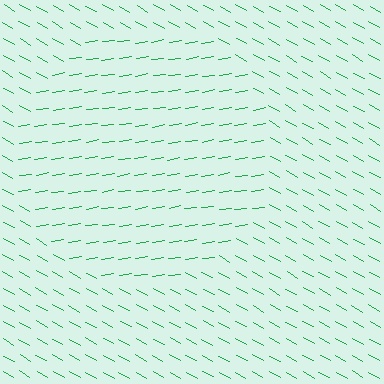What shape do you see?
I see a circle.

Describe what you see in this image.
The image is filled with small green line segments. A circle region in the image has lines oriented differently from the surrounding lines, creating a visible texture boundary.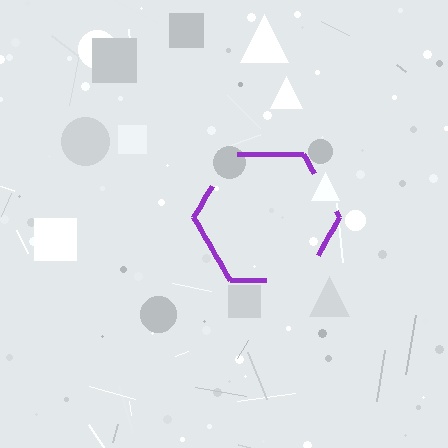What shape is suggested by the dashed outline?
The dashed outline suggests a hexagon.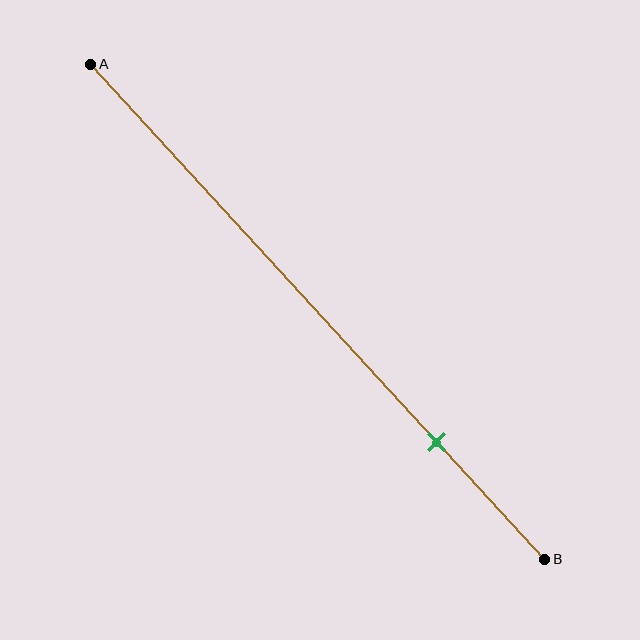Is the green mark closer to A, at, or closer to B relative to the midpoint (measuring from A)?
The green mark is closer to point B than the midpoint of segment AB.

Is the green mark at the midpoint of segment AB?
No, the mark is at about 75% from A, not at the 50% midpoint.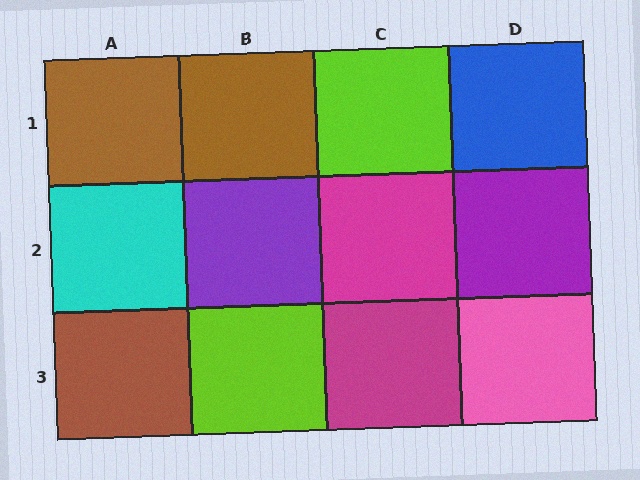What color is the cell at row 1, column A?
Brown.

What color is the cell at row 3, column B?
Lime.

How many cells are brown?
3 cells are brown.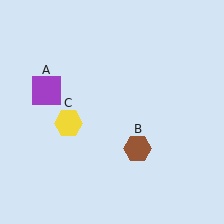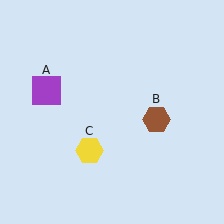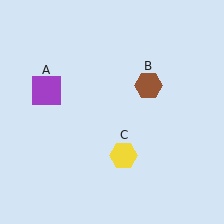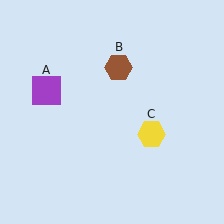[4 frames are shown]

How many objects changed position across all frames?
2 objects changed position: brown hexagon (object B), yellow hexagon (object C).